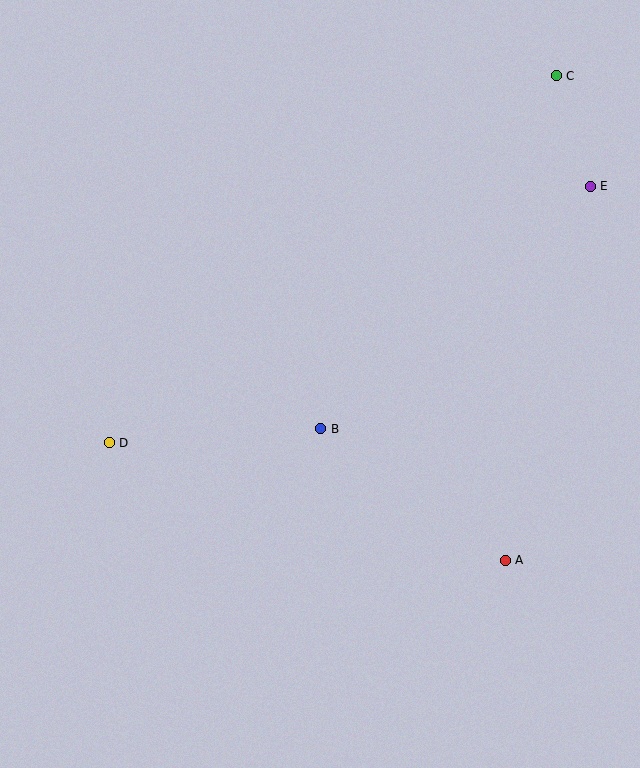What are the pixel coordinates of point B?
Point B is at (321, 429).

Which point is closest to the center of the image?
Point B at (321, 429) is closest to the center.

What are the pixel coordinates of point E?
Point E is at (590, 186).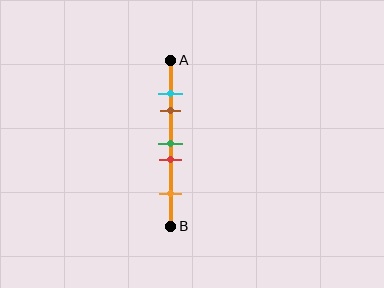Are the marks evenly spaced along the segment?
No, the marks are not evenly spaced.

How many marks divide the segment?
There are 5 marks dividing the segment.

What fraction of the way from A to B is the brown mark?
The brown mark is approximately 30% (0.3) of the way from A to B.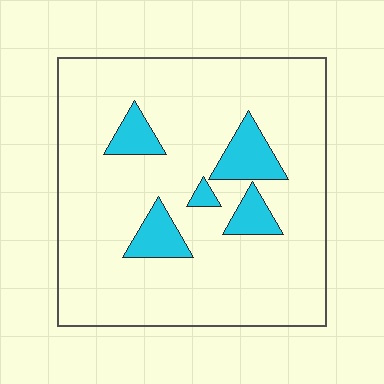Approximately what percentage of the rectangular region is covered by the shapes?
Approximately 15%.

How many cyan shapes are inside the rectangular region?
5.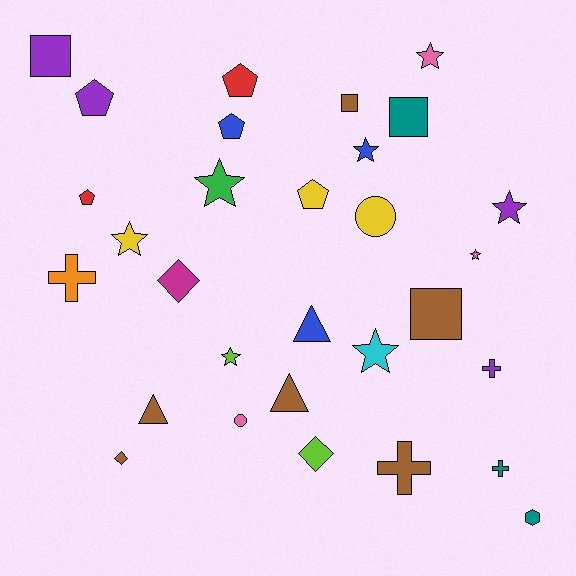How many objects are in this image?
There are 30 objects.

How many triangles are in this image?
There are 3 triangles.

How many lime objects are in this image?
There are 2 lime objects.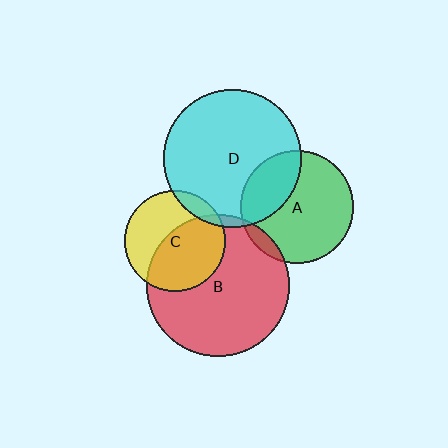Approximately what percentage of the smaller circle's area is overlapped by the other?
Approximately 30%.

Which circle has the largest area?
Circle B (red).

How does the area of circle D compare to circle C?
Approximately 1.9 times.